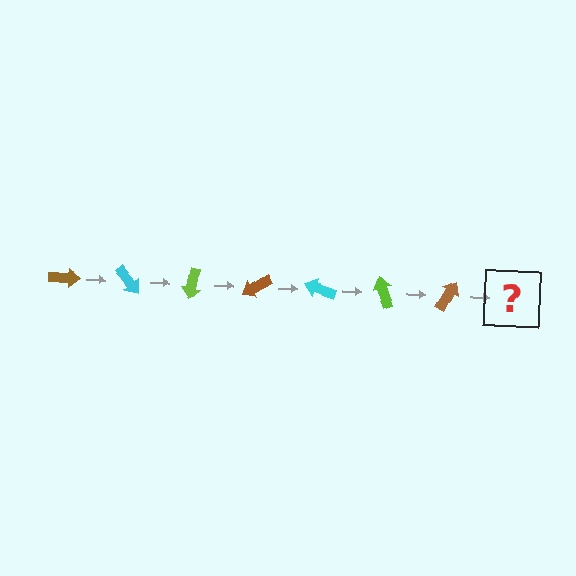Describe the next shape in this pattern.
It should be a cyan arrow, rotated 350 degrees from the start.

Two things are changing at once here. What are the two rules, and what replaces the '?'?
The two rules are that it rotates 50 degrees each step and the color cycles through brown, cyan, and lime. The '?' should be a cyan arrow, rotated 350 degrees from the start.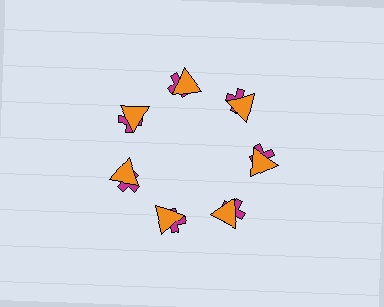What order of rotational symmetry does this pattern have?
This pattern has 7-fold rotational symmetry.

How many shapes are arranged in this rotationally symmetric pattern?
There are 14 shapes, arranged in 7 groups of 2.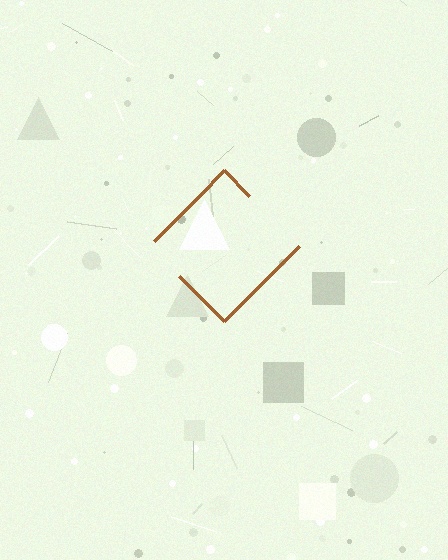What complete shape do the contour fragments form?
The contour fragments form a diamond.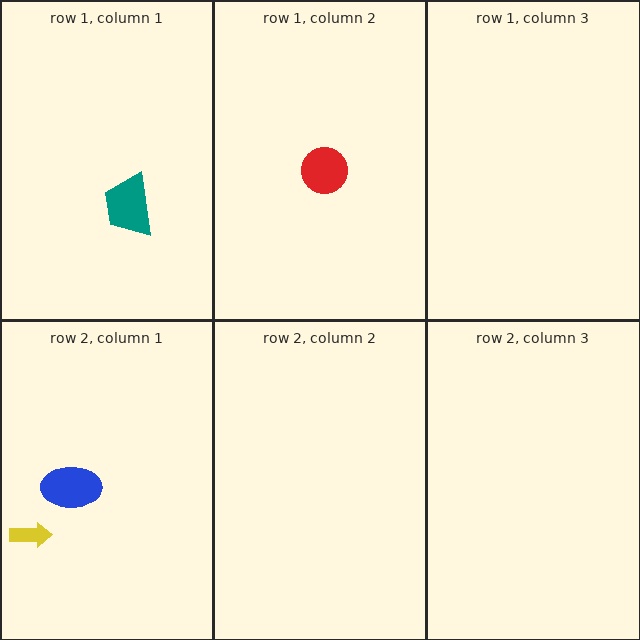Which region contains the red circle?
The row 1, column 2 region.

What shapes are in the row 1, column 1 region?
The teal trapezoid.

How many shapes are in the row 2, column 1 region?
2.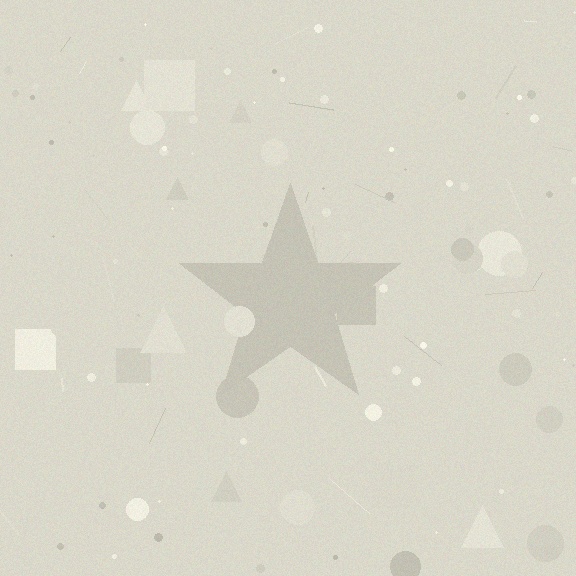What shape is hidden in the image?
A star is hidden in the image.